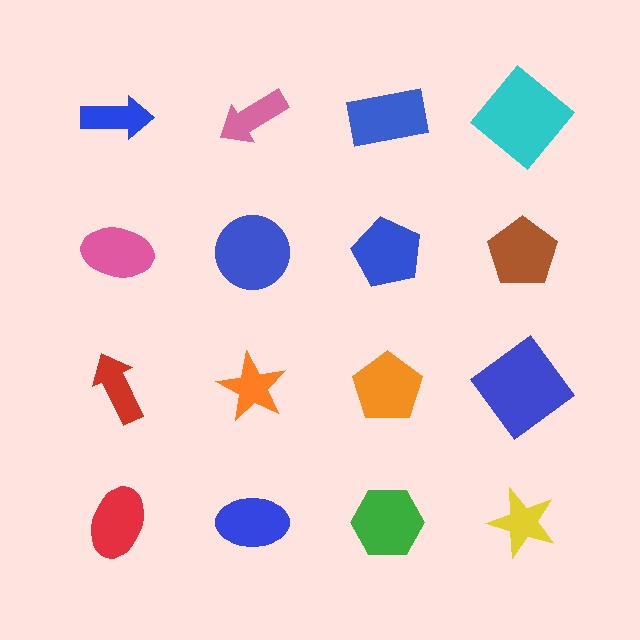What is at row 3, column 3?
An orange pentagon.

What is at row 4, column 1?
A red ellipse.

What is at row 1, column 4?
A cyan diamond.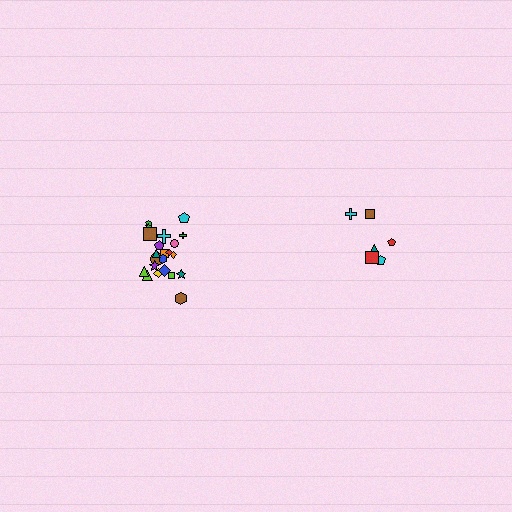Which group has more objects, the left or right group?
The left group.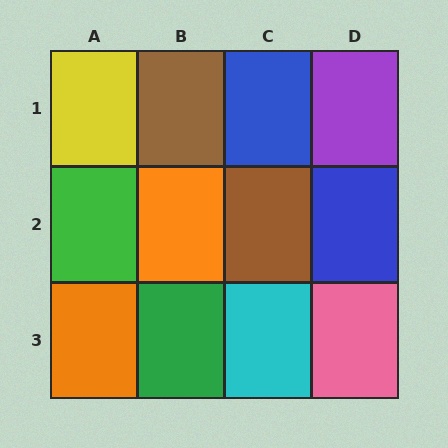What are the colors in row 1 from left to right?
Yellow, brown, blue, purple.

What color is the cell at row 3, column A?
Orange.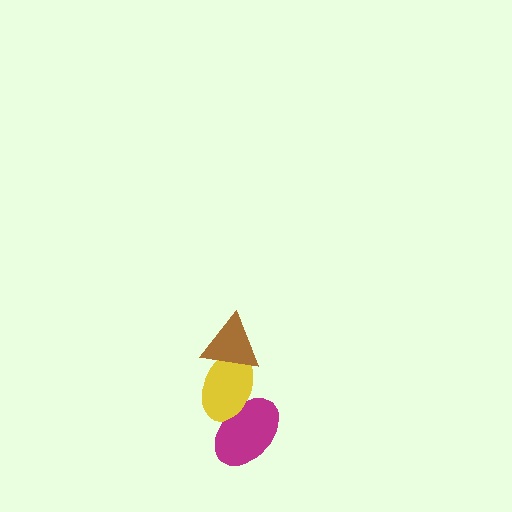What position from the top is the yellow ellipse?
The yellow ellipse is 2nd from the top.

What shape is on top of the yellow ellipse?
The brown triangle is on top of the yellow ellipse.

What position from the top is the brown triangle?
The brown triangle is 1st from the top.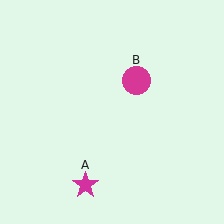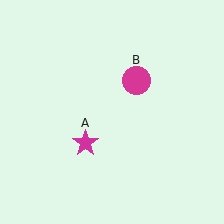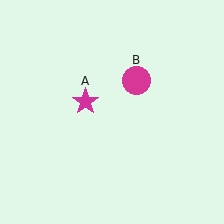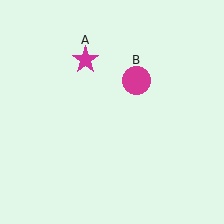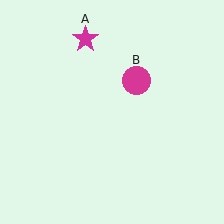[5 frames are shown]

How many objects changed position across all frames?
1 object changed position: magenta star (object A).